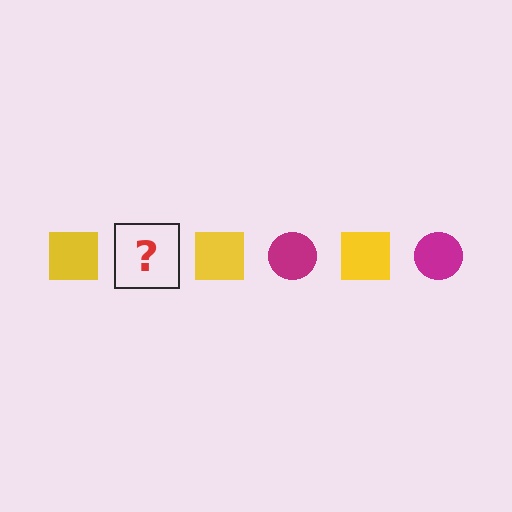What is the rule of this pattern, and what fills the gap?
The rule is that the pattern alternates between yellow square and magenta circle. The gap should be filled with a magenta circle.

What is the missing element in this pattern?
The missing element is a magenta circle.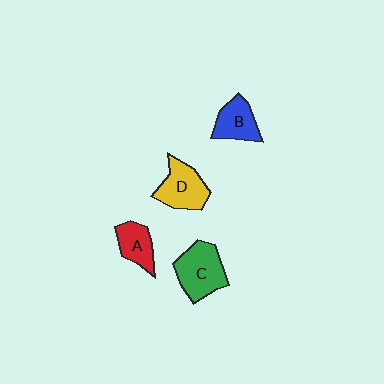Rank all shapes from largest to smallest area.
From largest to smallest: C (green), D (yellow), B (blue), A (red).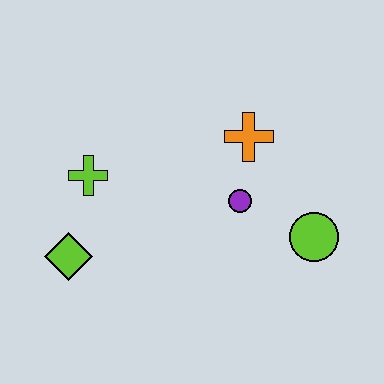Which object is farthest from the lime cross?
The lime circle is farthest from the lime cross.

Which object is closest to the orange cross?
The purple circle is closest to the orange cross.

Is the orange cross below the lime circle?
No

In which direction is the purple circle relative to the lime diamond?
The purple circle is to the right of the lime diamond.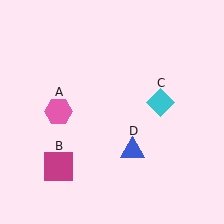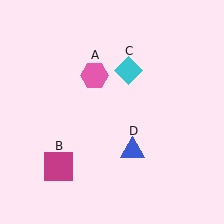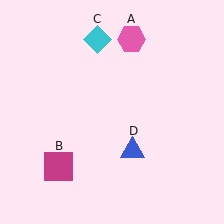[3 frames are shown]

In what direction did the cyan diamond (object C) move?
The cyan diamond (object C) moved up and to the left.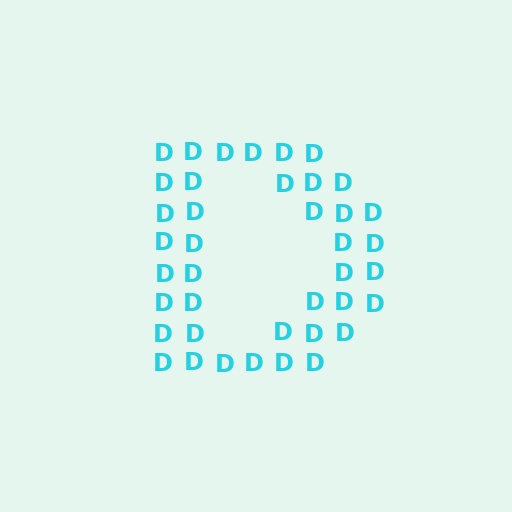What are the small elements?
The small elements are letter D's.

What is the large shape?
The large shape is the letter D.